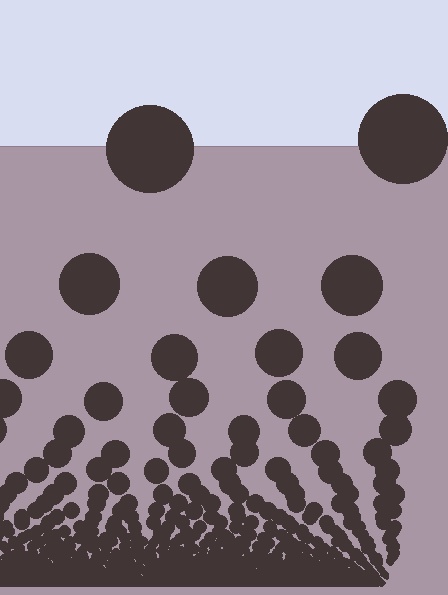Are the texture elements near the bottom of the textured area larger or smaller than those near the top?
Smaller. The gradient is inverted — elements near the bottom are smaller and denser.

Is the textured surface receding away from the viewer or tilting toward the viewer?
The surface appears to tilt toward the viewer. Texture elements get larger and sparser toward the top.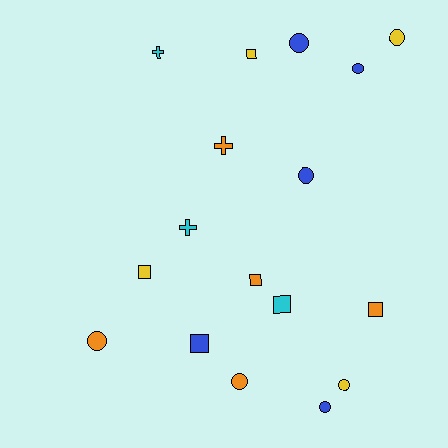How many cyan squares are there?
There is 1 cyan square.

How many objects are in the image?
There are 17 objects.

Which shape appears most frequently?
Circle, with 8 objects.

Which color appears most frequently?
Blue, with 5 objects.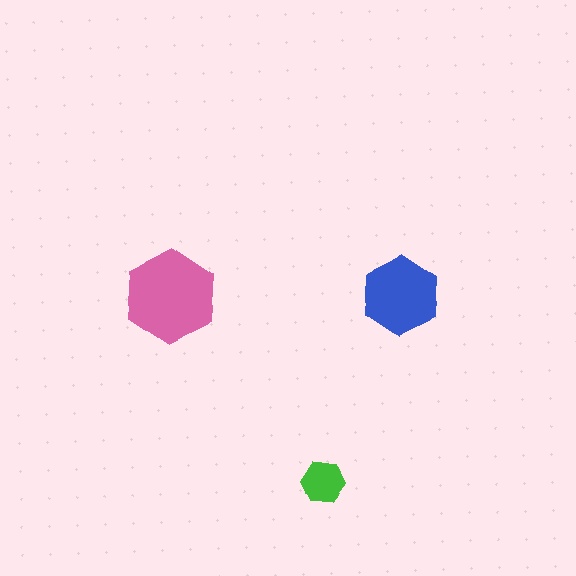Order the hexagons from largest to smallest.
the pink one, the blue one, the green one.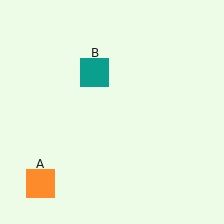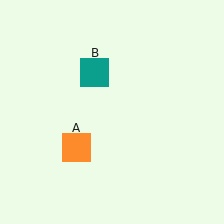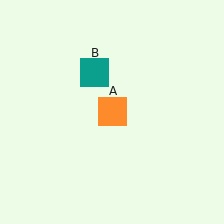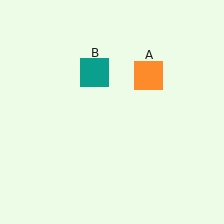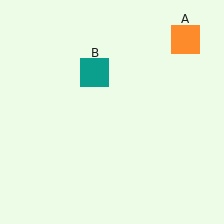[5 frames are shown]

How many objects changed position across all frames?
1 object changed position: orange square (object A).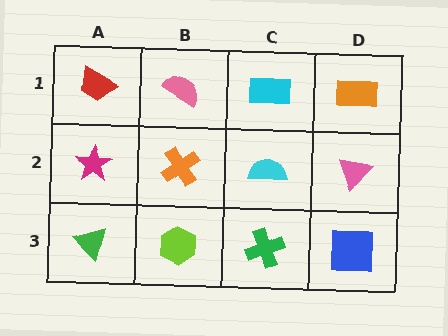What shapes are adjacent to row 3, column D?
A pink triangle (row 2, column D), a green cross (row 3, column C).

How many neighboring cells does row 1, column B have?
3.